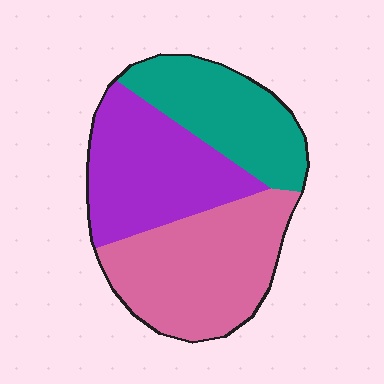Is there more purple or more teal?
Purple.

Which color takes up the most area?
Pink, at roughly 40%.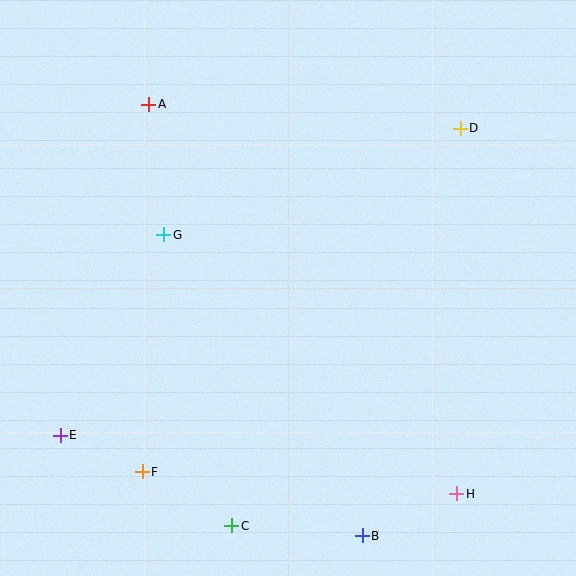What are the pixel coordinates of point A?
Point A is at (149, 104).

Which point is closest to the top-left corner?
Point A is closest to the top-left corner.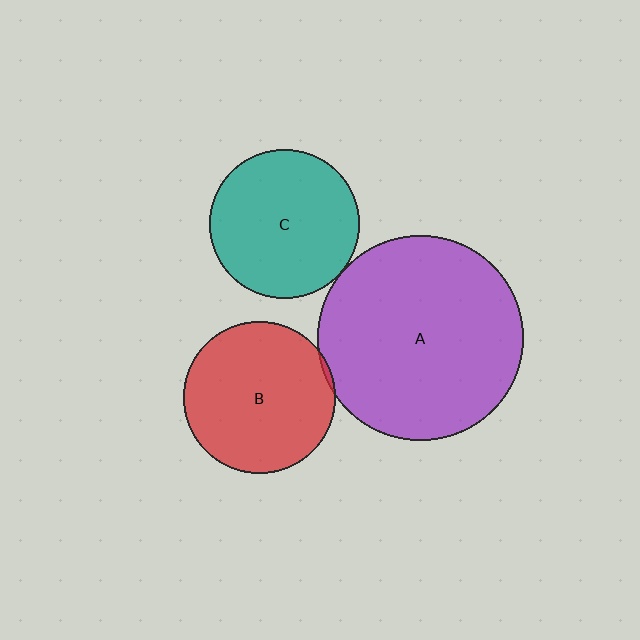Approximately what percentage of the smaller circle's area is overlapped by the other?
Approximately 5%.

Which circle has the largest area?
Circle A (purple).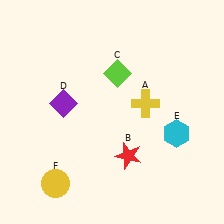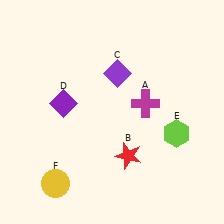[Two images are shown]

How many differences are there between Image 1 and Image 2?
There are 3 differences between the two images.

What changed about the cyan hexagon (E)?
In Image 1, E is cyan. In Image 2, it changed to lime.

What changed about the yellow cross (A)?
In Image 1, A is yellow. In Image 2, it changed to magenta.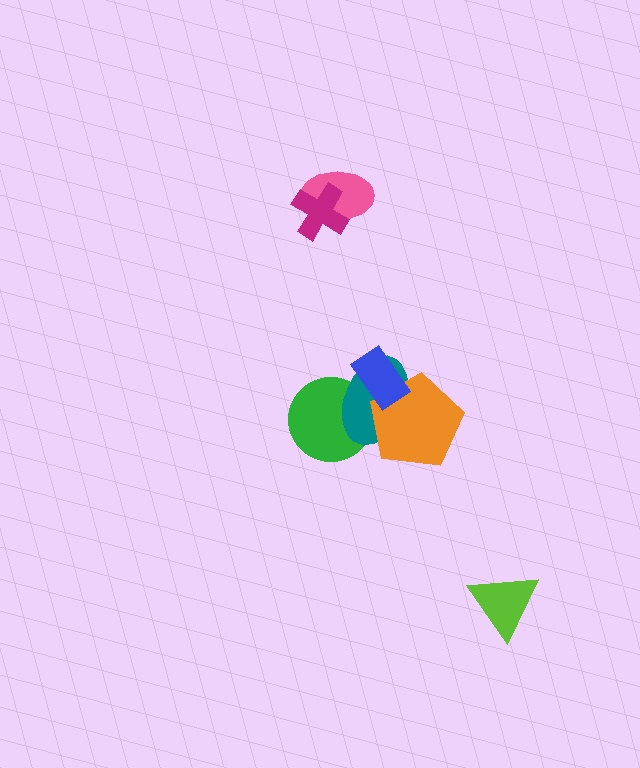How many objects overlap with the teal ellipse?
3 objects overlap with the teal ellipse.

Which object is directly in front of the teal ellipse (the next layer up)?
The orange pentagon is directly in front of the teal ellipse.